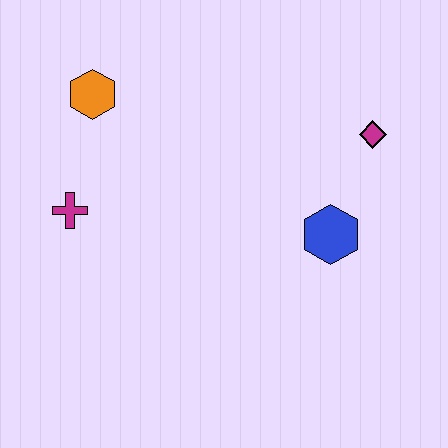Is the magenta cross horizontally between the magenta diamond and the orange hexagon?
No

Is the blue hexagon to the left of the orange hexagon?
No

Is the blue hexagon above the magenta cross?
No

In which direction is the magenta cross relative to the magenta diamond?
The magenta cross is to the left of the magenta diamond.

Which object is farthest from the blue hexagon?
The orange hexagon is farthest from the blue hexagon.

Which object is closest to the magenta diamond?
The blue hexagon is closest to the magenta diamond.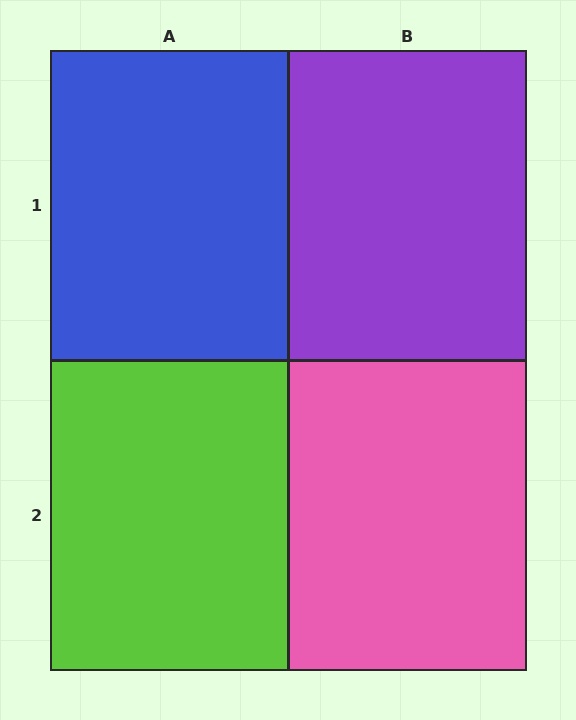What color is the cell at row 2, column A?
Lime.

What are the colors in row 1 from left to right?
Blue, purple.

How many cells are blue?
1 cell is blue.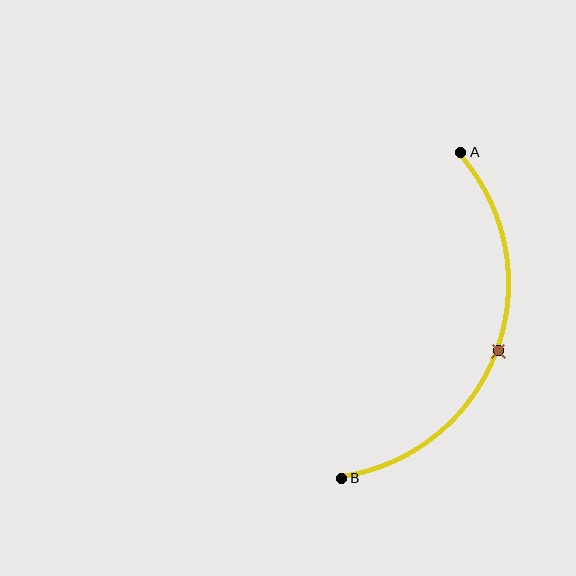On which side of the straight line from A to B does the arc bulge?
The arc bulges to the right of the straight line connecting A and B.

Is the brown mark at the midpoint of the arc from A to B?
Yes. The brown mark lies on the arc at equal arc-length from both A and B — it is the arc midpoint.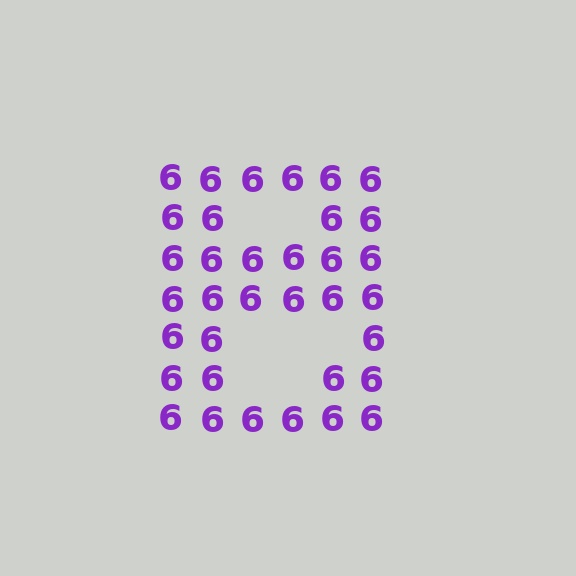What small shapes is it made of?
It is made of small digit 6's.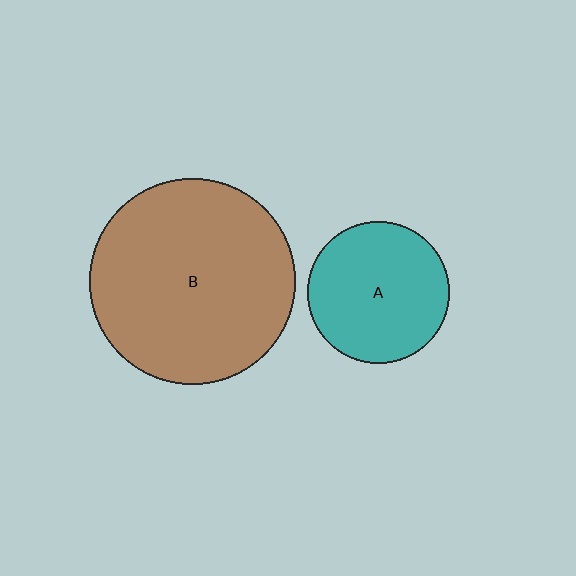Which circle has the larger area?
Circle B (brown).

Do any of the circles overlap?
No, none of the circles overlap.